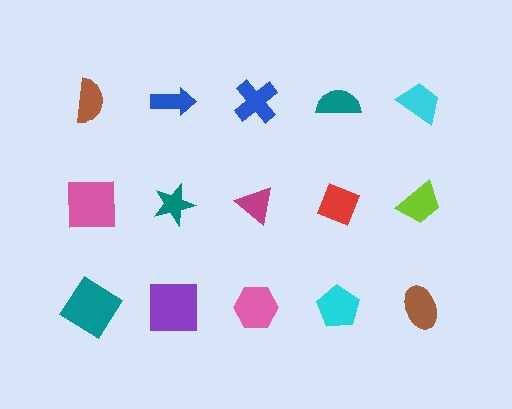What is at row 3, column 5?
A brown ellipse.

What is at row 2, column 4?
A red diamond.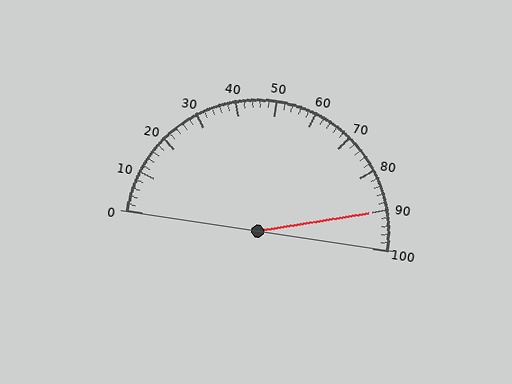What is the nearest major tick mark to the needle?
The nearest major tick mark is 90.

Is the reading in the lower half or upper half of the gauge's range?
The reading is in the upper half of the range (0 to 100).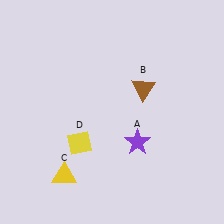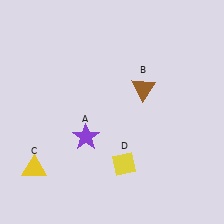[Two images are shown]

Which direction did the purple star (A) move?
The purple star (A) moved left.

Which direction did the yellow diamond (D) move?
The yellow diamond (D) moved right.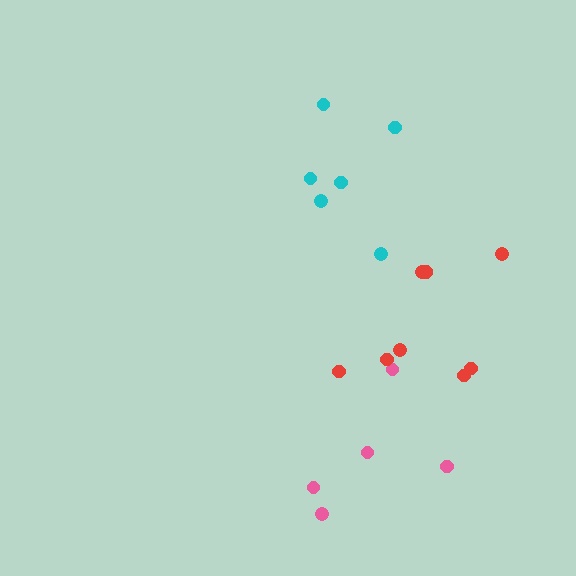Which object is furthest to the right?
The red cluster is rightmost.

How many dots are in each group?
Group 1: 6 dots, Group 2: 5 dots, Group 3: 8 dots (19 total).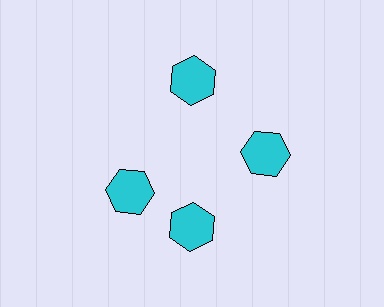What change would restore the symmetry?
The symmetry would be restored by rotating it back into even spacing with its neighbors so that all 4 hexagons sit at equal angles and equal distance from the center.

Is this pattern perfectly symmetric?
No. The 4 cyan hexagons are arranged in a ring, but one element near the 9 o'clock position is rotated out of alignment along the ring, breaking the 4-fold rotational symmetry.